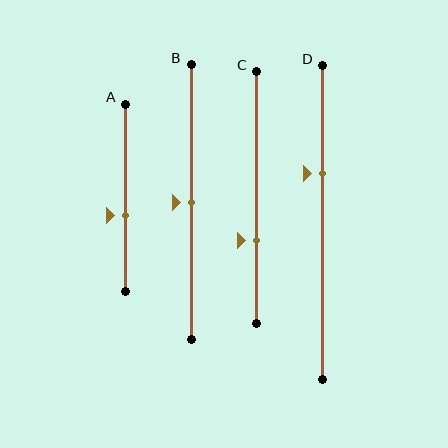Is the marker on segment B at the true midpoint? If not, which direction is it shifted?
Yes, the marker on segment B is at the true midpoint.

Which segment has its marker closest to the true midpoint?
Segment B has its marker closest to the true midpoint.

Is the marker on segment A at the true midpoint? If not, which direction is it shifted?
No, the marker on segment A is shifted downward by about 9% of the segment length.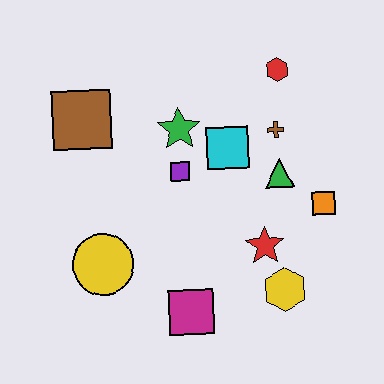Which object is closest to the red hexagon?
The brown cross is closest to the red hexagon.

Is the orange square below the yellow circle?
No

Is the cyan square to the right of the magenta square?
Yes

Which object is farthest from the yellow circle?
The red hexagon is farthest from the yellow circle.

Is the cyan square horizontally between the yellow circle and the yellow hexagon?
Yes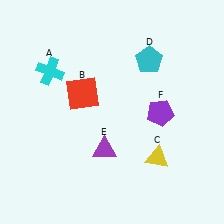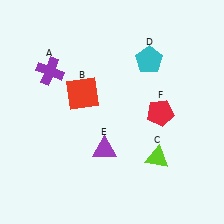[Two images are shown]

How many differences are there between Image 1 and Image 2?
There are 3 differences between the two images.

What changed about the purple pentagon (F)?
In Image 1, F is purple. In Image 2, it changed to red.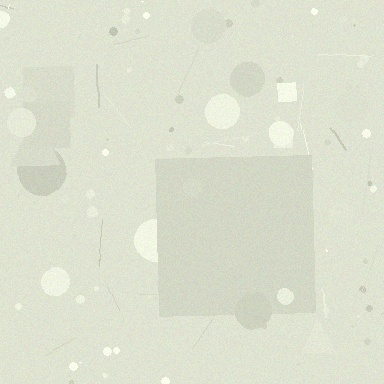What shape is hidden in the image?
A square is hidden in the image.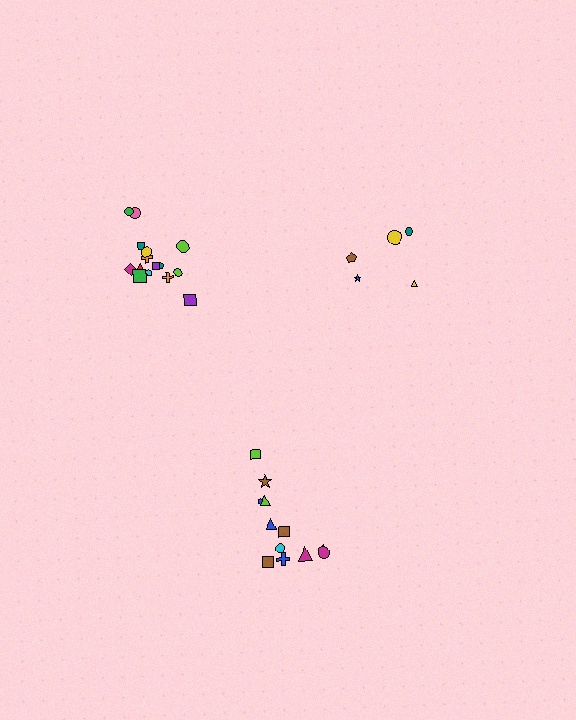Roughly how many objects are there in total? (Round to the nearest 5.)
Roughly 30 objects in total.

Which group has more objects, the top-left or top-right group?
The top-left group.